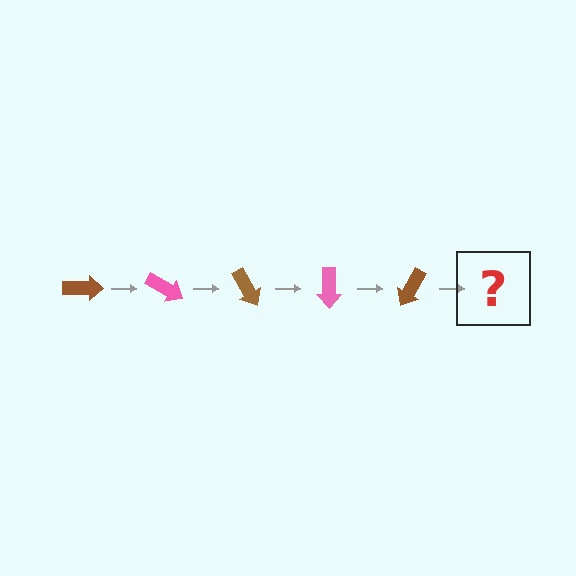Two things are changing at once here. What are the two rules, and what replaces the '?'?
The two rules are that it rotates 30 degrees each step and the color cycles through brown and pink. The '?' should be a pink arrow, rotated 150 degrees from the start.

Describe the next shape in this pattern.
It should be a pink arrow, rotated 150 degrees from the start.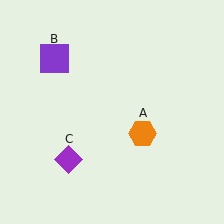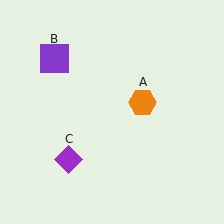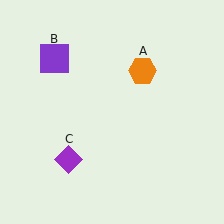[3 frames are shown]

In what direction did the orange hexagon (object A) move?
The orange hexagon (object A) moved up.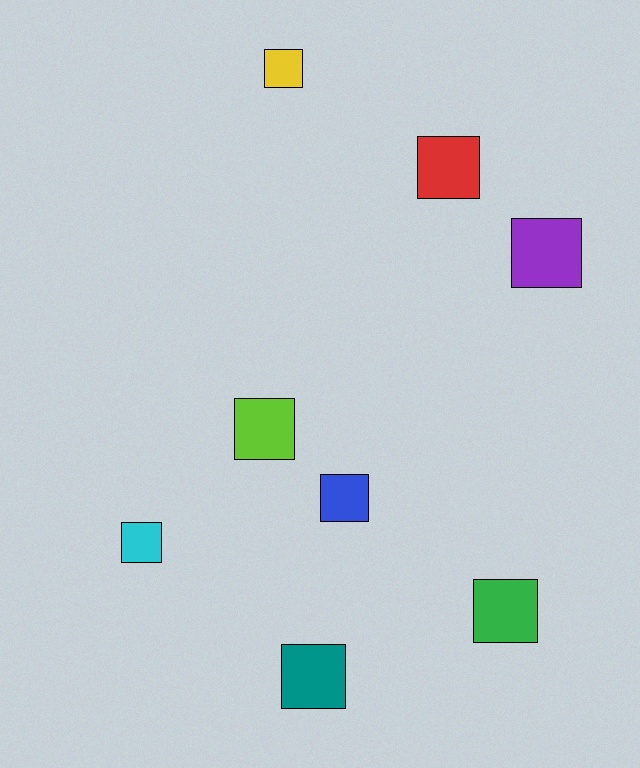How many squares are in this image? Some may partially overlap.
There are 8 squares.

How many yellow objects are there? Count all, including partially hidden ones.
There is 1 yellow object.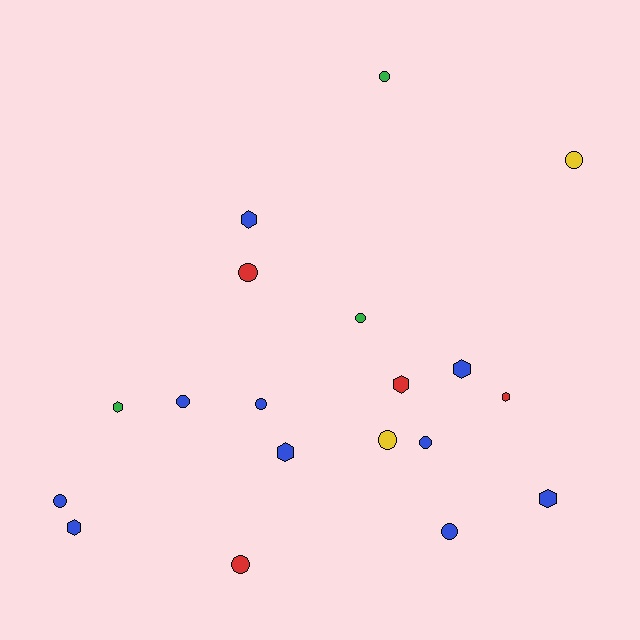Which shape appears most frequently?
Circle, with 11 objects.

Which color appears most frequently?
Blue, with 10 objects.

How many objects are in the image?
There are 19 objects.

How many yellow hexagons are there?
There are no yellow hexagons.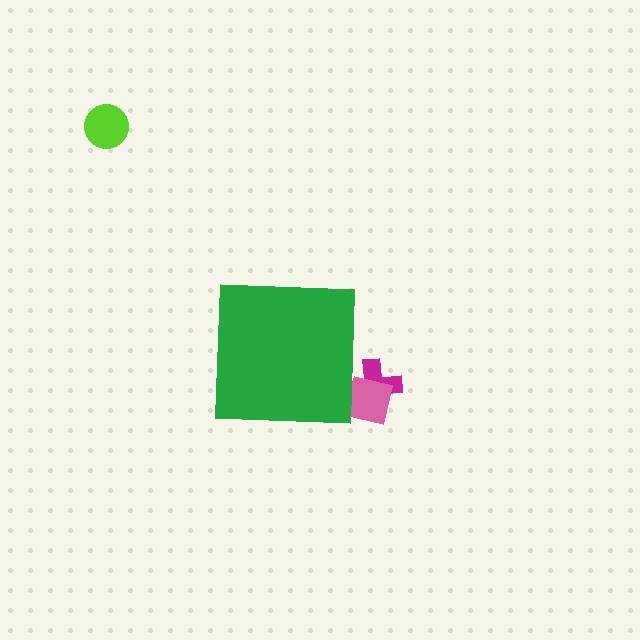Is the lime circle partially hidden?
No, the lime circle is fully visible.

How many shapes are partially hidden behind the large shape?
2 shapes are partially hidden.